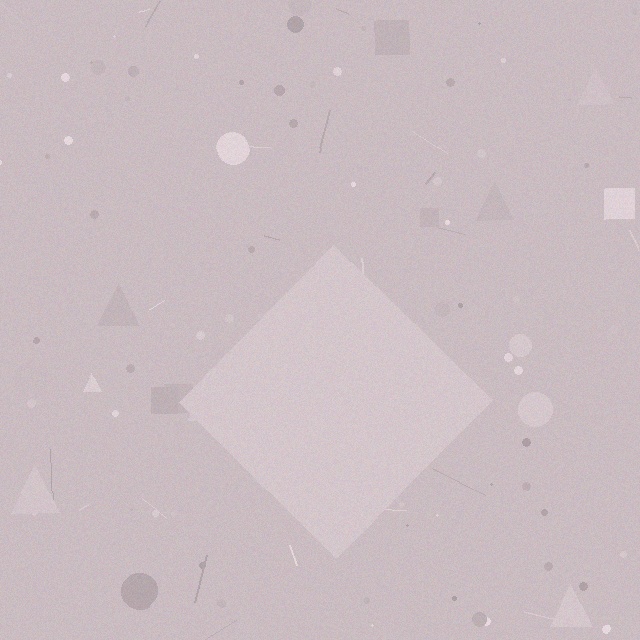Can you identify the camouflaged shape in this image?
The camouflaged shape is a diamond.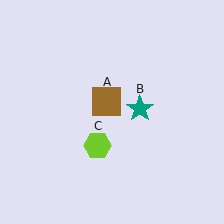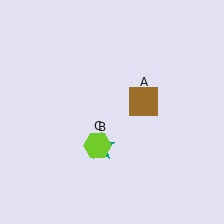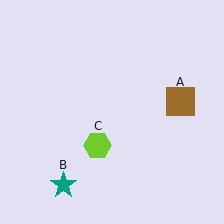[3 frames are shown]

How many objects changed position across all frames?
2 objects changed position: brown square (object A), teal star (object B).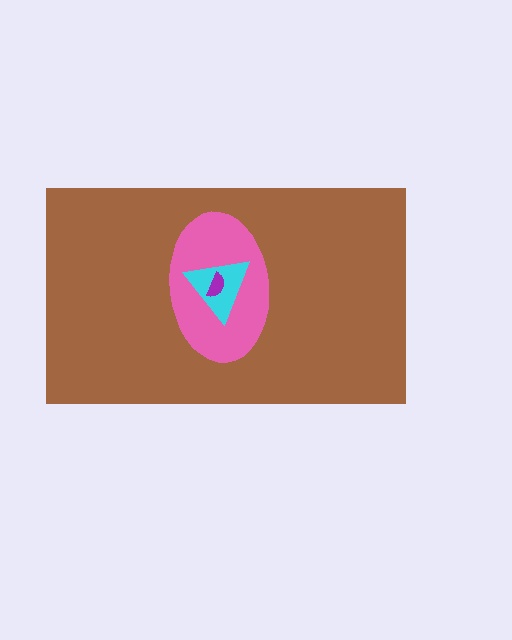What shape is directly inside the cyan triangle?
The purple semicircle.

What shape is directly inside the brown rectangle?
The pink ellipse.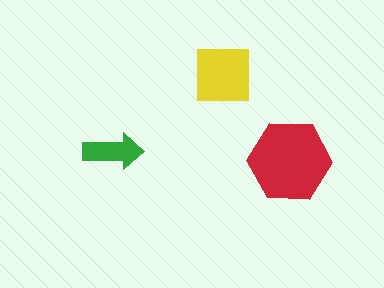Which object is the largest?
The red hexagon.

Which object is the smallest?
The green arrow.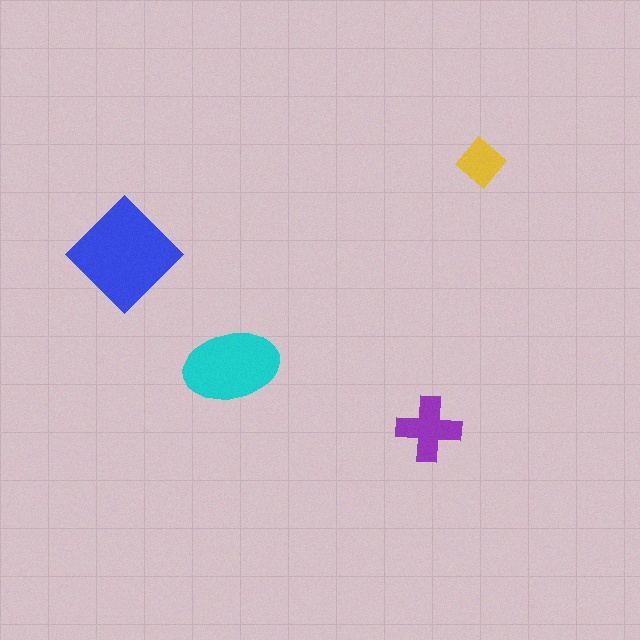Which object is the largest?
The blue diamond.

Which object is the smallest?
The yellow diamond.